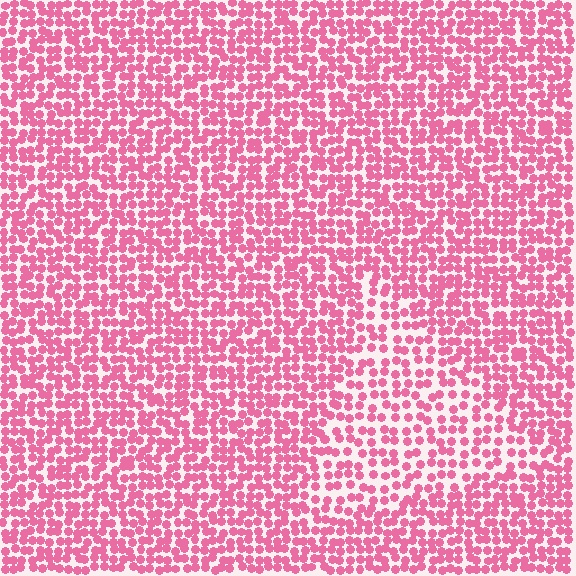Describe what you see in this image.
The image contains small pink elements arranged at two different densities. A triangle-shaped region is visible where the elements are less densely packed than the surrounding area.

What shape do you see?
I see a triangle.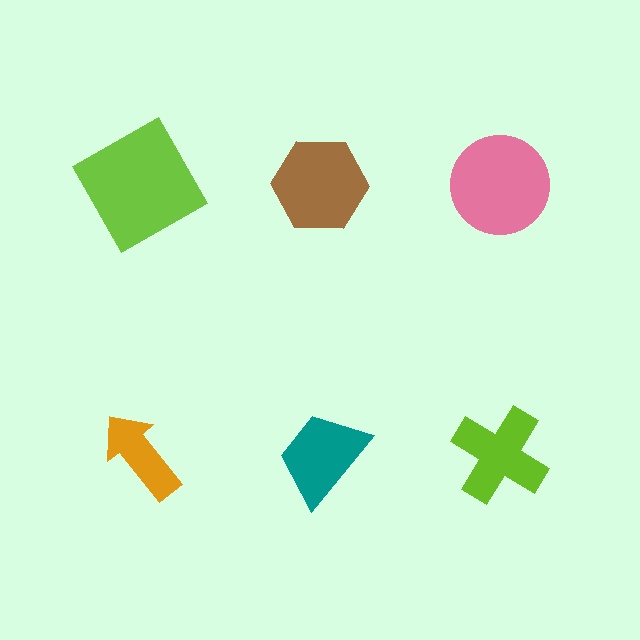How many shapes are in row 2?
3 shapes.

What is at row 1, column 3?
A pink circle.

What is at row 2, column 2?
A teal trapezoid.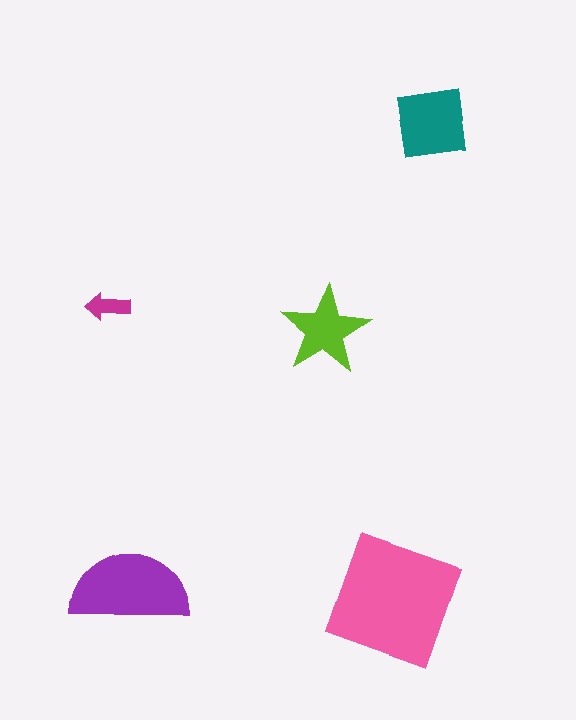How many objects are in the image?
There are 5 objects in the image.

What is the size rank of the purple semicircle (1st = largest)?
2nd.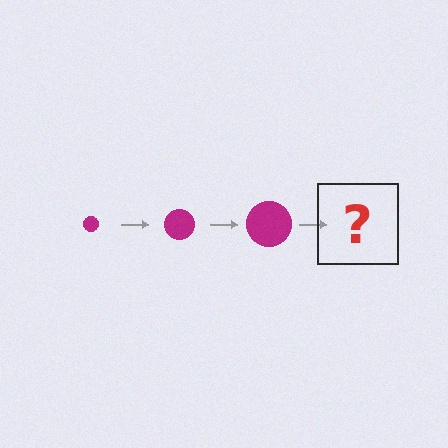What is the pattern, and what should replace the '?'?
The pattern is that the circle gets progressively larger each step. The '?' should be a magenta circle, larger than the previous one.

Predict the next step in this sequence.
The next step is a magenta circle, larger than the previous one.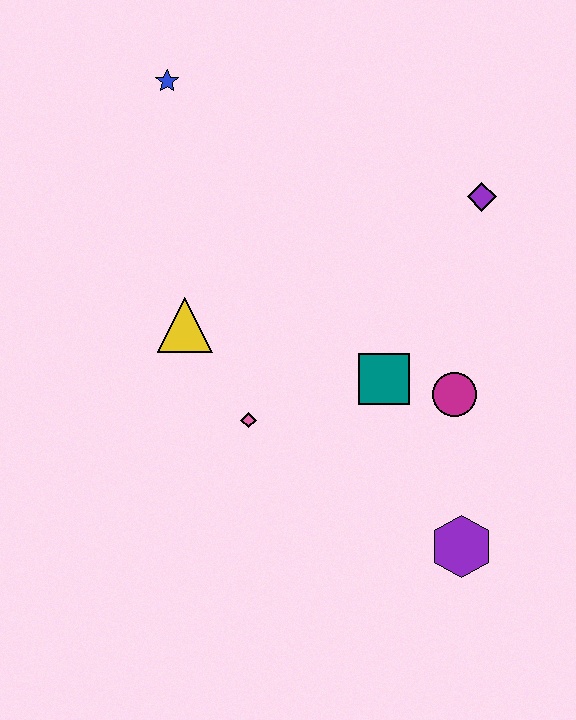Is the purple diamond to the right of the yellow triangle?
Yes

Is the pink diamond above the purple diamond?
No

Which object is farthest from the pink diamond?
The blue star is farthest from the pink diamond.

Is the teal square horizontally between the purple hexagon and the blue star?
Yes